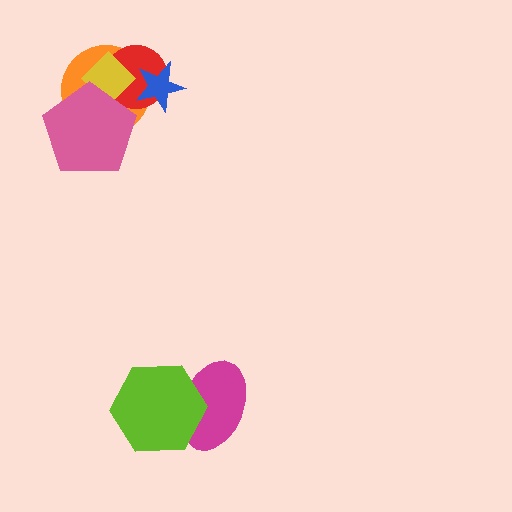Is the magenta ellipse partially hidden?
Yes, it is partially covered by another shape.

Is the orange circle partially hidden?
Yes, it is partially covered by another shape.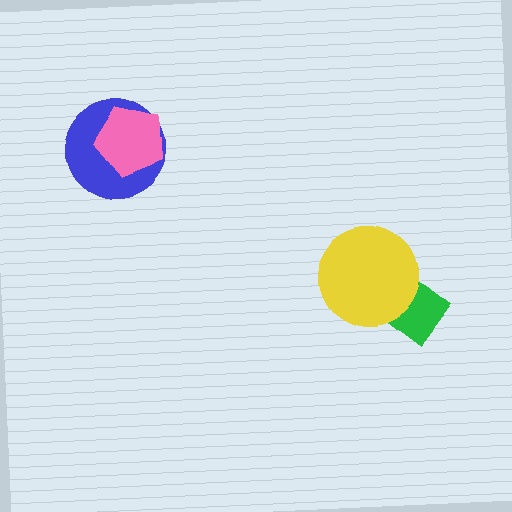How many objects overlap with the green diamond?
1 object overlaps with the green diamond.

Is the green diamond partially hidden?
Yes, it is partially covered by another shape.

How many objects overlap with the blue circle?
1 object overlaps with the blue circle.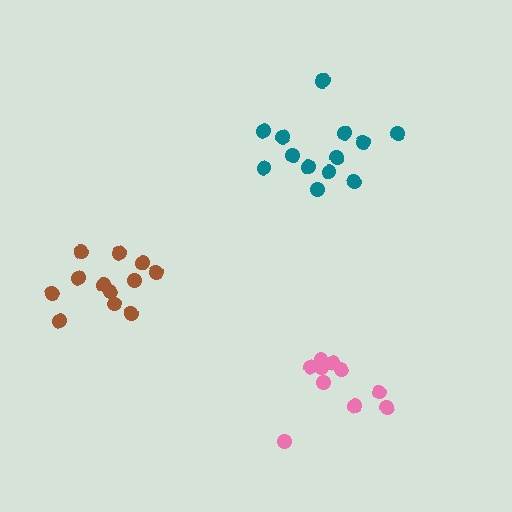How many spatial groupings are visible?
There are 3 spatial groupings.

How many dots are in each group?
Group 1: 14 dots, Group 2: 12 dots, Group 3: 10 dots (36 total).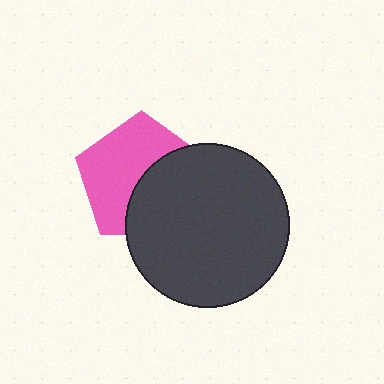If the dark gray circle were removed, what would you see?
You would see the complete pink pentagon.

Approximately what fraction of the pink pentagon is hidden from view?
Roughly 44% of the pink pentagon is hidden behind the dark gray circle.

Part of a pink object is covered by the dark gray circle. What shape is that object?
It is a pentagon.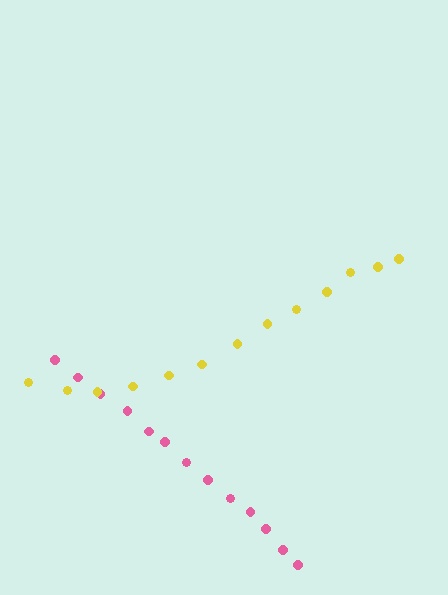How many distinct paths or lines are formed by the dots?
There are 2 distinct paths.